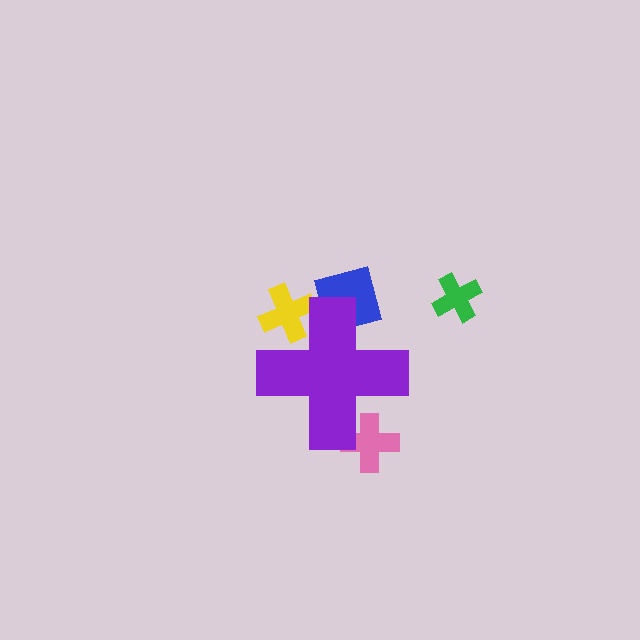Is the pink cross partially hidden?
Yes, the pink cross is partially hidden behind the purple cross.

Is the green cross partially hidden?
No, the green cross is fully visible.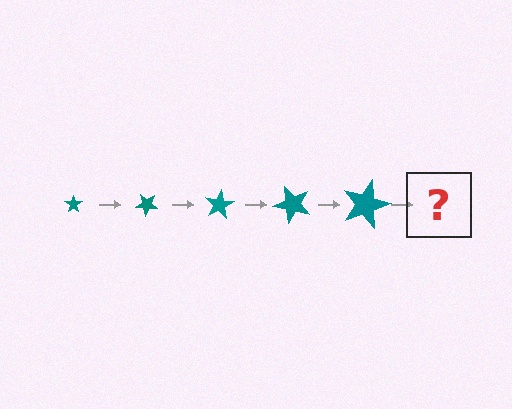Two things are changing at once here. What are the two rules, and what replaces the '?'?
The two rules are that the star grows larger each step and it rotates 40 degrees each step. The '?' should be a star, larger than the previous one and rotated 200 degrees from the start.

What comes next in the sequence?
The next element should be a star, larger than the previous one and rotated 200 degrees from the start.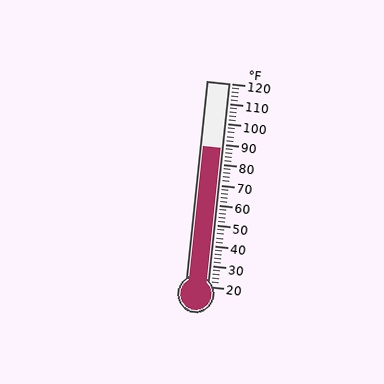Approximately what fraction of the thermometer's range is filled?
The thermometer is filled to approximately 70% of its range.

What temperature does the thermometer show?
The thermometer shows approximately 88°F.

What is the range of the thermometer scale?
The thermometer scale ranges from 20°F to 120°F.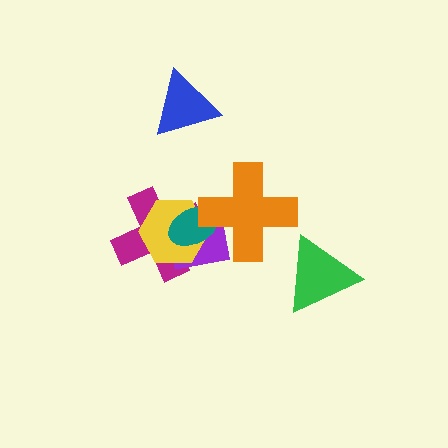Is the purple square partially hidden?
Yes, it is partially covered by another shape.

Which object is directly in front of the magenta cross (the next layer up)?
The purple square is directly in front of the magenta cross.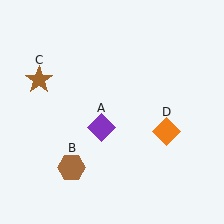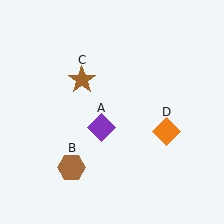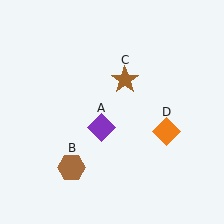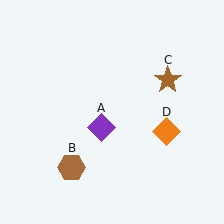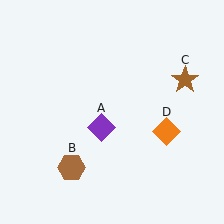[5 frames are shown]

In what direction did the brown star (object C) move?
The brown star (object C) moved right.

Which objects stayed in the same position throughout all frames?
Purple diamond (object A) and brown hexagon (object B) and orange diamond (object D) remained stationary.